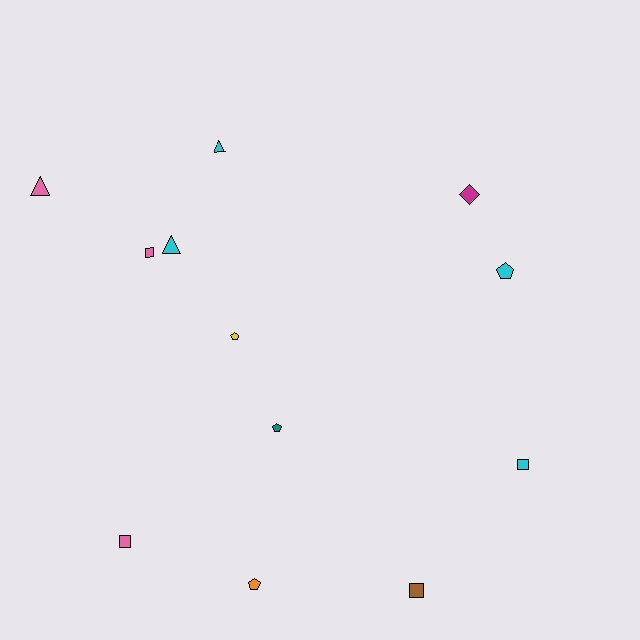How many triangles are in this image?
There are 3 triangles.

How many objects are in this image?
There are 12 objects.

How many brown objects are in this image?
There is 1 brown object.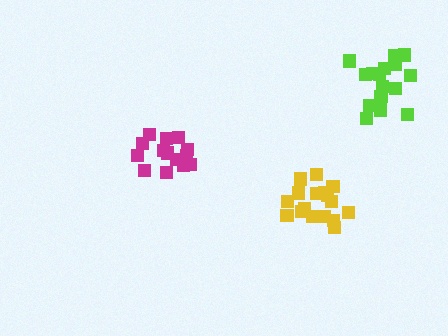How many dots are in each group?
Group 1: 14 dots, Group 2: 18 dots, Group 3: 16 dots (48 total).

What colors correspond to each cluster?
The clusters are colored: magenta, yellow, lime.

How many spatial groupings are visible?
There are 3 spatial groupings.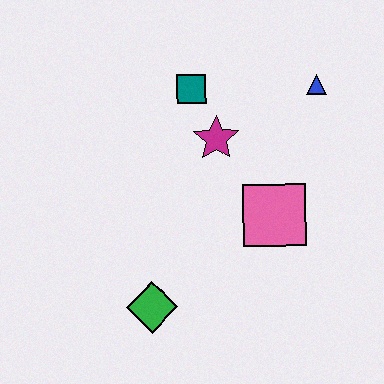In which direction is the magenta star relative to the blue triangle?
The magenta star is to the left of the blue triangle.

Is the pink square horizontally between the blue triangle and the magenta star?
Yes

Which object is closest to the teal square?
The magenta star is closest to the teal square.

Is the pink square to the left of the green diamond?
No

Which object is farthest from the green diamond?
The blue triangle is farthest from the green diamond.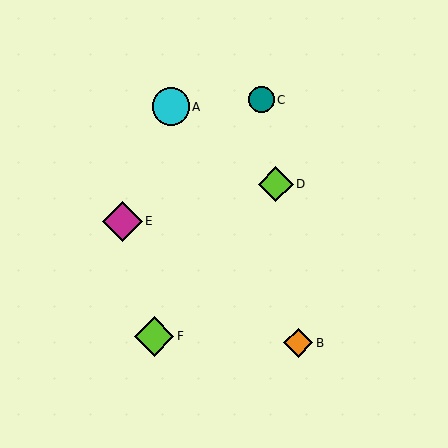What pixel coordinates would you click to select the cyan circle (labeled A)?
Click at (171, 107) to select the cyan circle A.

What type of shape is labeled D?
Shape D is a lime diamond.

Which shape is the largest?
The magenta diamond (labeled E) is the largest.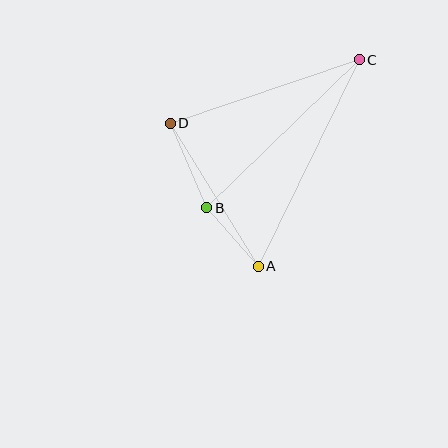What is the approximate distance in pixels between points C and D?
The distance between C and D is approximately 199 pixels.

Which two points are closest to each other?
Points A and B are closest to each other.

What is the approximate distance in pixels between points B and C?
The distance between B and C is approximately 213 pixels.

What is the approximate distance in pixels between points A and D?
The distance between A and D is approximately 168 pixels.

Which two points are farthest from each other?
Points A and C are farthest from each other.